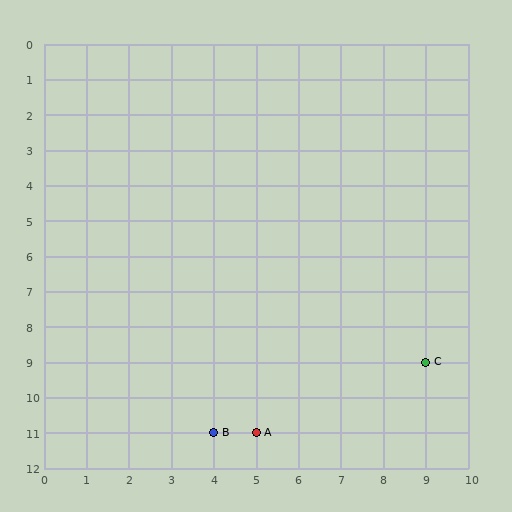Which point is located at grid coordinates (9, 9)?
Point C is at (9, 9).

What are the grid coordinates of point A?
Point A is at grid coordinates (5, 11).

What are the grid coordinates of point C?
Point C is at grid coordinates (9, 9).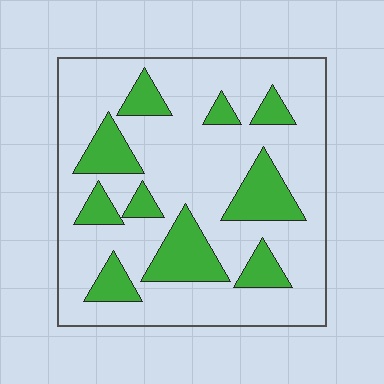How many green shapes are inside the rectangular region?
10.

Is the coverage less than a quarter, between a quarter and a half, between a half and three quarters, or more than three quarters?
Less than a quarter.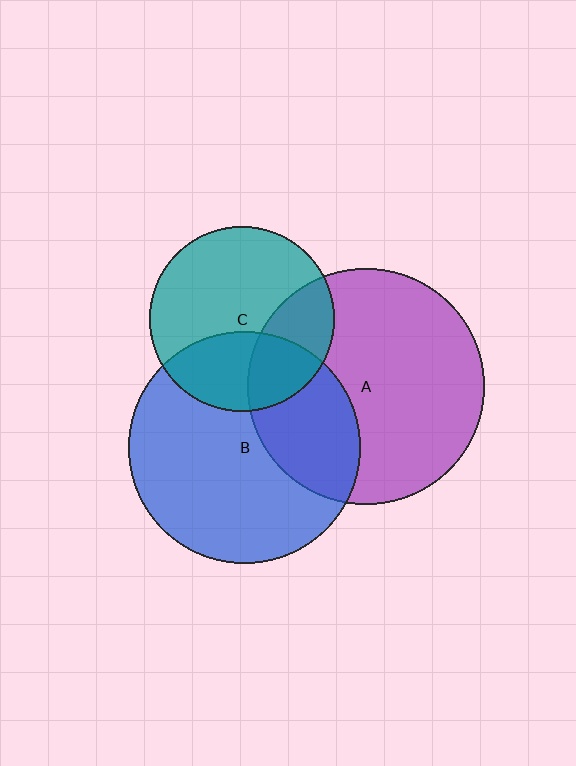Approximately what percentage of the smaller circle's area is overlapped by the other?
Approximately 35%.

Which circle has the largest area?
Circle A (purple).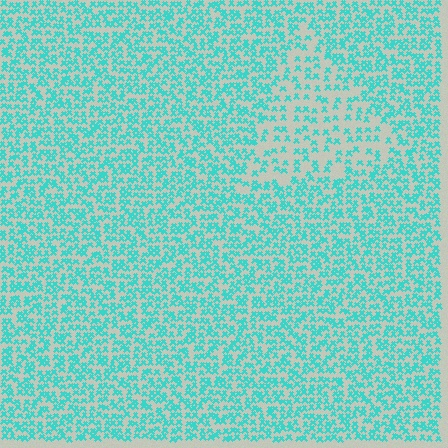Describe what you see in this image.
The image contains small cyan elements arranged at two different densities. A triangle-shaped region is visible where the elements are less densely packed than the surrounding area.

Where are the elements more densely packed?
The elements are more densely packed outside the triangle boundary.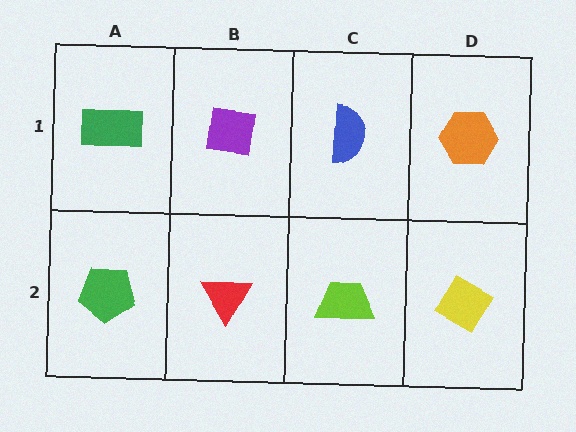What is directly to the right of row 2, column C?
A yellow diamond.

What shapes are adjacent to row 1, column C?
A lime trapezoid (row 2, column C), a purple square (row 1, column B), an orange hexagon (row 1, column D).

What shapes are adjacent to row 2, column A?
A green rectangle (row 1, column A), a red triangle (row 2, column B).